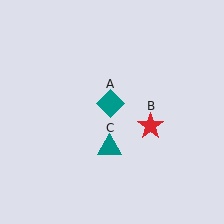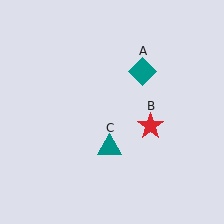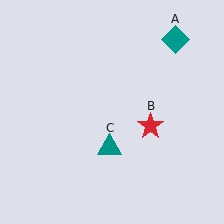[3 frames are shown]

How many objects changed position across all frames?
1 object changed position: teal diamond (object A).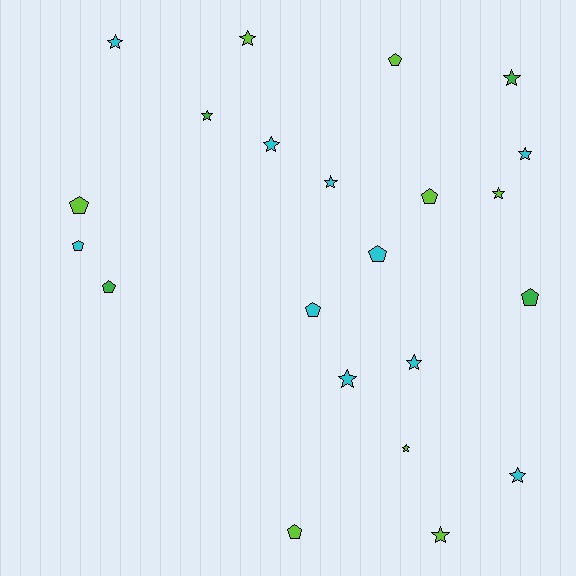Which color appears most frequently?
Cyan, with 10 objects.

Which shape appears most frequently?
Star, with 13 objects.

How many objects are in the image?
There are 22 objects.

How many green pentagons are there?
There are 2 green pentagons.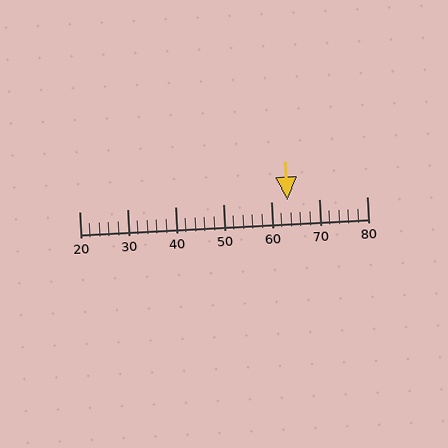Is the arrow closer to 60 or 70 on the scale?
The arrow is closer to 60.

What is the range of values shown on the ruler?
The ruler shows values from 20 to 80.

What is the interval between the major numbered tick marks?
The major tick marks are spaced 10 units apart.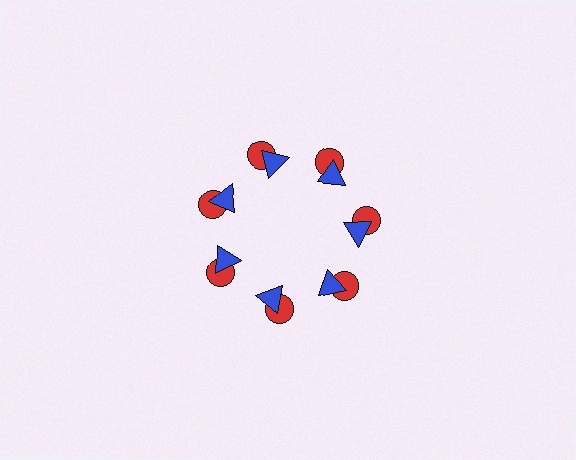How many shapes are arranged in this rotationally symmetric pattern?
There are 14 shapes, arranged in 7 groups of 2.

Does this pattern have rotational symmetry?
Yes, this pattern has 7-fold rotational symmetry. It looks the same after rotating 51 degrees around the center.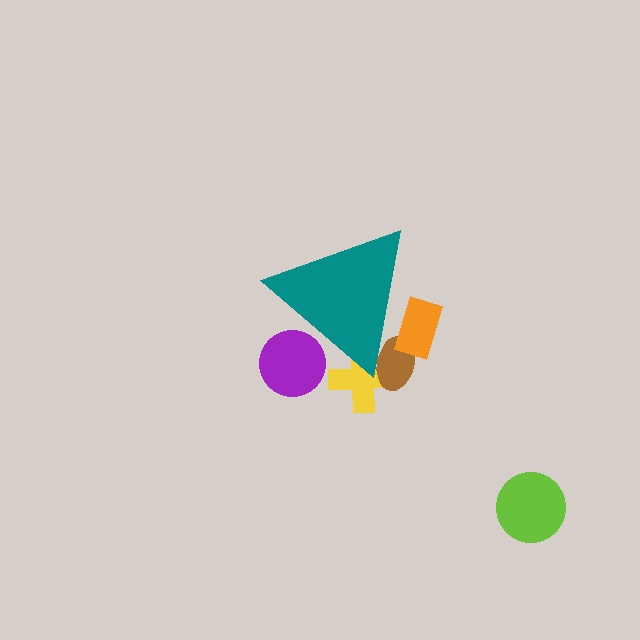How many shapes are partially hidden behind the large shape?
4 shapes are partially hidden.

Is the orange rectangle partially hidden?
Yes, the orange rectangle is partially hidden behind the teal triangle.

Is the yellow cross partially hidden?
Yes, the yellow cross is partially hidden behind the teal triangle.